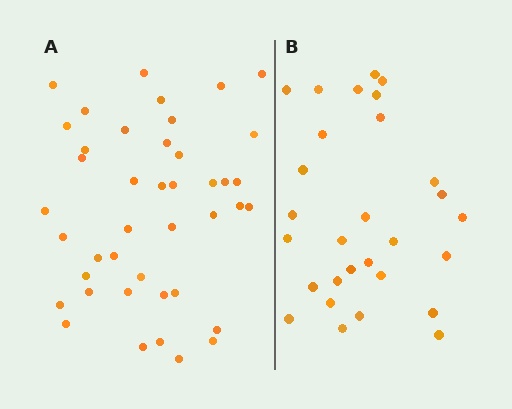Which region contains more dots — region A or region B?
Region A (the left region) has more dots.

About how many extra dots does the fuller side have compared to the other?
Region A has approximately 15 more dots than region B.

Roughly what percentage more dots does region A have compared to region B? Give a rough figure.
About 45% more.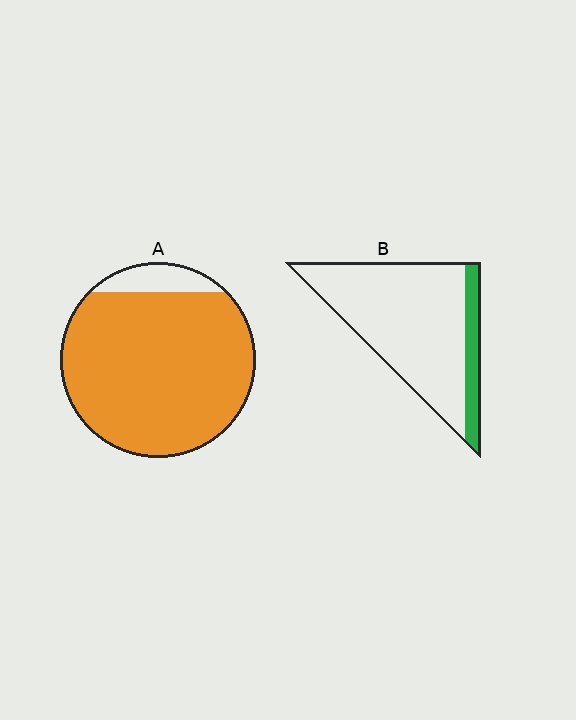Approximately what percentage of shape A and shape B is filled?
A is approximately 90% and B is approximately 15%.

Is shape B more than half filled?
No.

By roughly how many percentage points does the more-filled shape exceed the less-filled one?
By roughly 75 percentage points (A over B).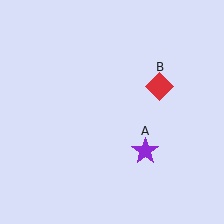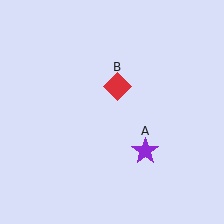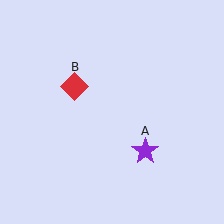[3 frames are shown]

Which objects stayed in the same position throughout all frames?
Purple star (object A) remained stationary.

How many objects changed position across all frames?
1 object changed position: red diamond (object B).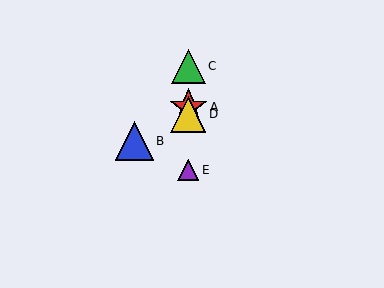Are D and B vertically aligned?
No, D is at x≈188 and B is at x≈134.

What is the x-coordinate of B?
Object B is at x≈134.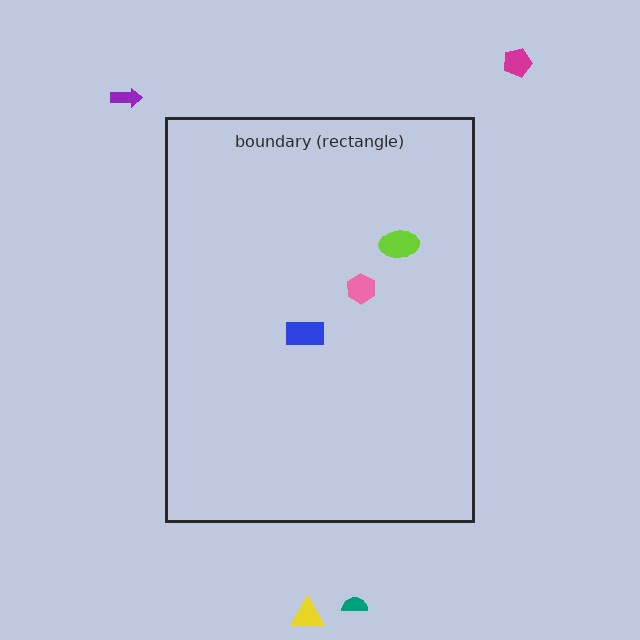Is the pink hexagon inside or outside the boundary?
Inside.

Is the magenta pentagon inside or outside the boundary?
Outside.